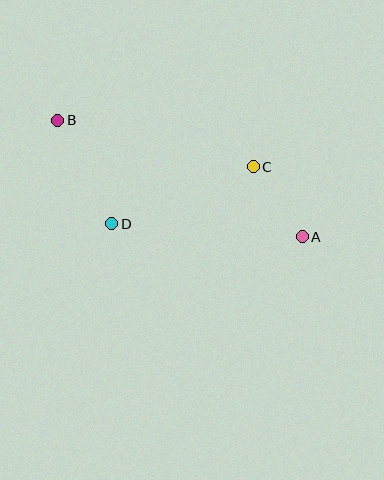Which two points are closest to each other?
Points A and C are closest to each other.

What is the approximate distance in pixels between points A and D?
The distance between A and D is approximately 191 pixels.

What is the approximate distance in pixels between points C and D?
The distance between C and D is approximately 153 pixels.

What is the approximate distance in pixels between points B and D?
The distance between B and D is approximately 117 pixels.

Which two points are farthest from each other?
Points A and B are farthest from each other.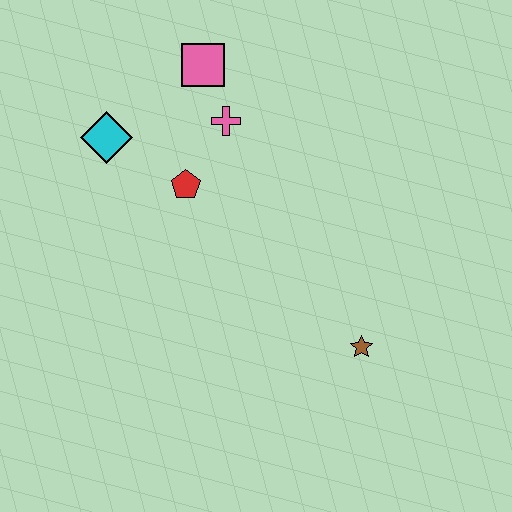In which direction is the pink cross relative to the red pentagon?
The pink cross is above the red pentagon.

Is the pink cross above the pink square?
No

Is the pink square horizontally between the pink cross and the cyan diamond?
Yes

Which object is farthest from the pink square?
The brown star is farthest from the pink square.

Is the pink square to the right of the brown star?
No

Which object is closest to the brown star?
The red pentagon is closest to the brown star.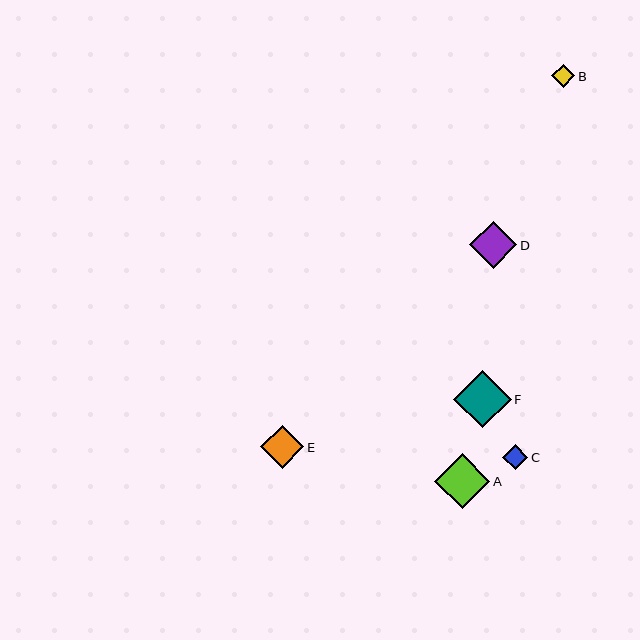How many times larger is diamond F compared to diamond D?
Diamond F is approximately 1.2 times the size of diamond D.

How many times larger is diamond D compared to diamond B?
Diamond D is approximately 2.1 times the size of diamond B.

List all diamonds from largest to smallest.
From largest to smallest: F, A, D, E, C, B.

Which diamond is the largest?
Diamond F is the largest with a size of approximately 58 pixels.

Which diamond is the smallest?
Diamond B is the smallest with a size of approximately 23 pixels.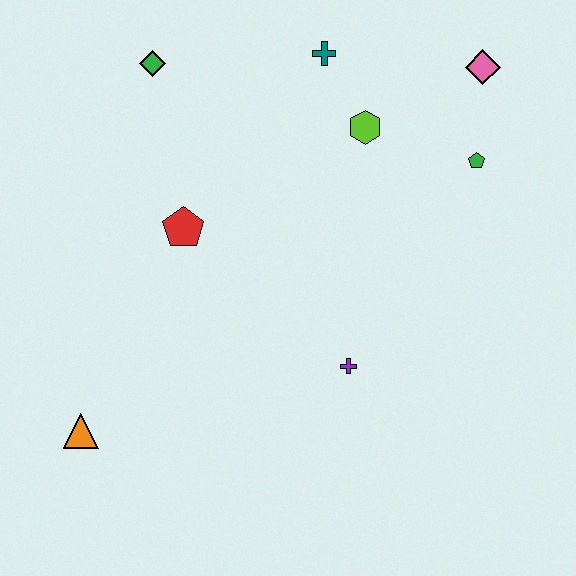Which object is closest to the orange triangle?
The red pentagon is closest to the orange triangle.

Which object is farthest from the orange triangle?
The pink diamond is farthest from the orange triangle.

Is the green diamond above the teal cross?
No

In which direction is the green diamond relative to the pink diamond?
The green diamond is to the left of the pink diamond.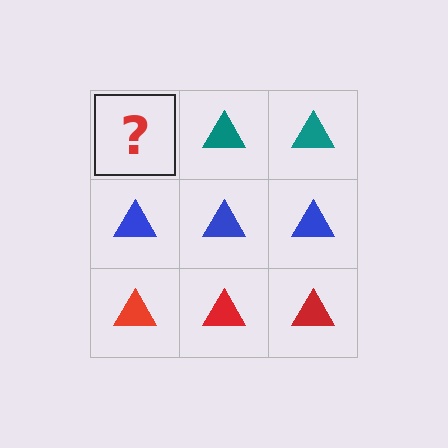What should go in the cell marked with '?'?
The missing cell should contain a teal triangle.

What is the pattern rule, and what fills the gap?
The rule is that each row has a consistent color. The gap should be filled with a teal triangle.